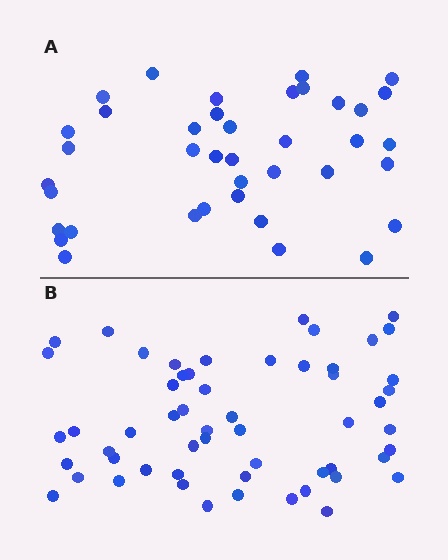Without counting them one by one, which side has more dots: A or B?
Region B (the bottom region) has more dots.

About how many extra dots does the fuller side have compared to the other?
Region B has approximately 15 more dots than region A.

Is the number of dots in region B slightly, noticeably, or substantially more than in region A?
Region B has noticeably more, but not dramatically so. The ratio is roughly 1.4 to 1.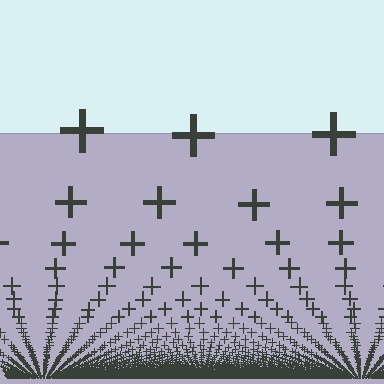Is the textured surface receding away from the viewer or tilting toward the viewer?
The surface appears to tilt toward the viewer. Texture elements get larger and sparser toward the top.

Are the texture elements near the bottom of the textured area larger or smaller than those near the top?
Smaller. The gradient is inverted — elements near the bottom are smaller and denser.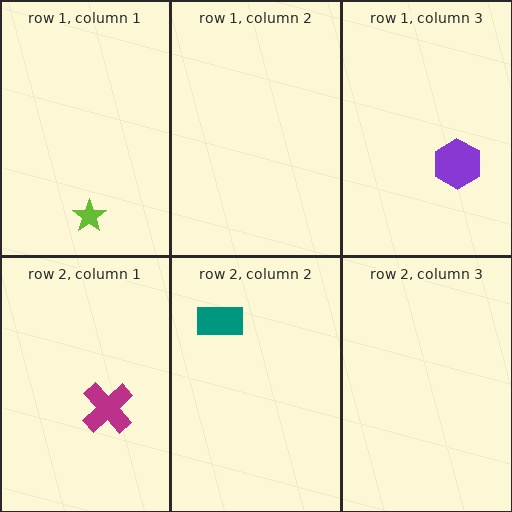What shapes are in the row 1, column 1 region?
The lime star.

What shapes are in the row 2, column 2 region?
The teal rectangle.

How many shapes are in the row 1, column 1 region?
1.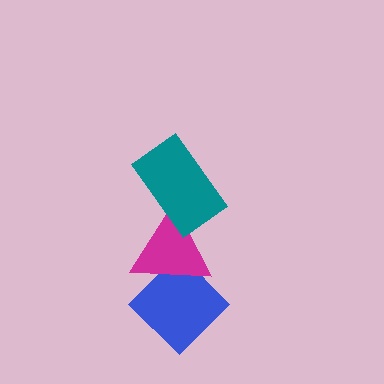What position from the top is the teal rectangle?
The teal rectangle is 1st from the top.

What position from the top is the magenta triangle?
The magenta triangle is 2nd from the top.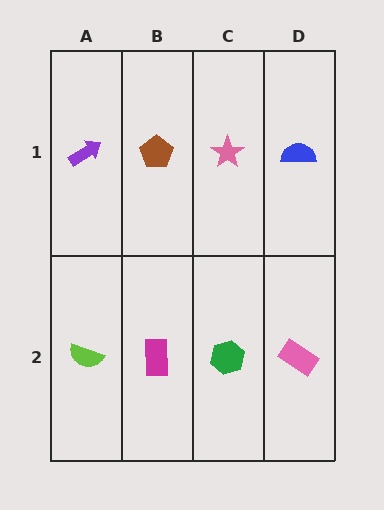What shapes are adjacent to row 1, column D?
A pink rectangle (row 2, column D), a pink star (row 1, column C).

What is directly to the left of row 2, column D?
A green hexagon.